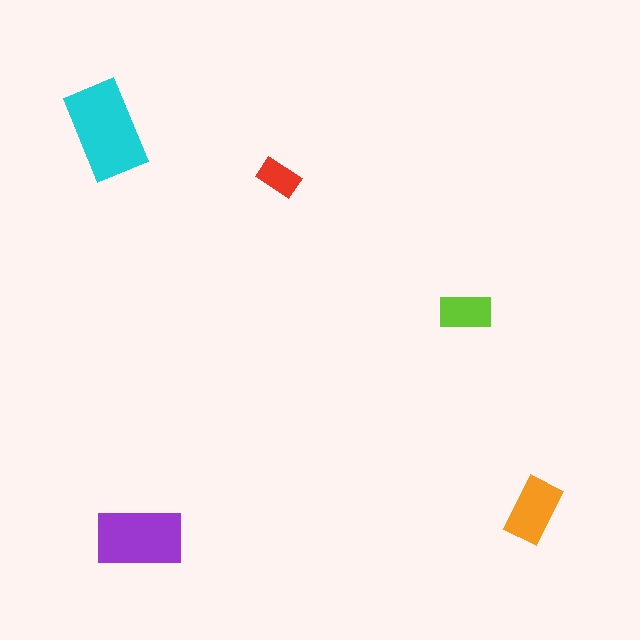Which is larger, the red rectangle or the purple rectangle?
The purple one.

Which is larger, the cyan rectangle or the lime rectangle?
The cyan one.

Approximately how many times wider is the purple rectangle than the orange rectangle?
About 1.5 times wider.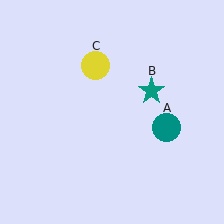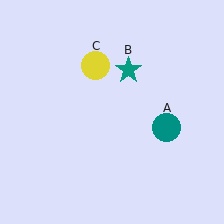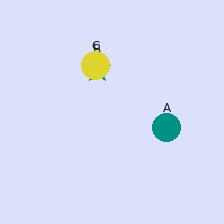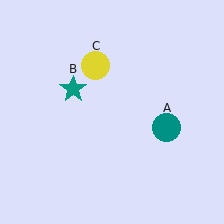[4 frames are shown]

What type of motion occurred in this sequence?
The teal star (object B) rotated counterclockwise around the center of the scene.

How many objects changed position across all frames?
1 object changed position: teal star (object B).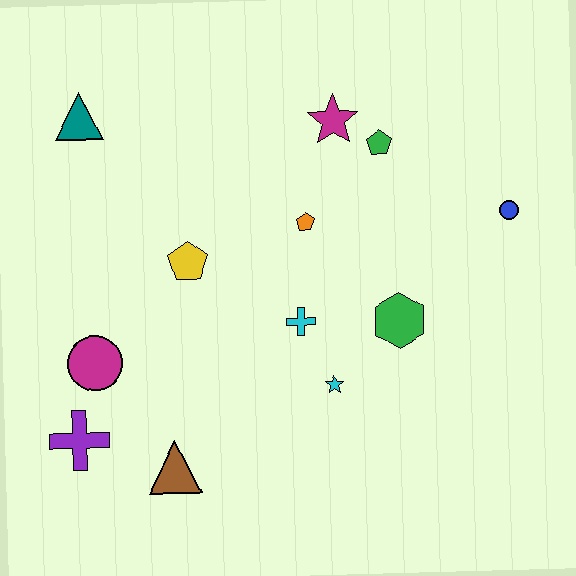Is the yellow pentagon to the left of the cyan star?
Yes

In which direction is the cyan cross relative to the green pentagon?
The cyan cross is below the green pentagon.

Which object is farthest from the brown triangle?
The blue circle is farthest from the brown triangle.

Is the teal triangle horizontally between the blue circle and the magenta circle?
No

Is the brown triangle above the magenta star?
No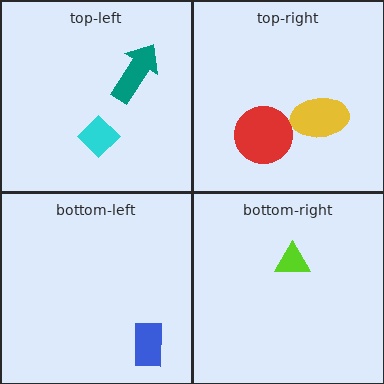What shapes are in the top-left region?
The cyan diamond, the teal arrow.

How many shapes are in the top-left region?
2.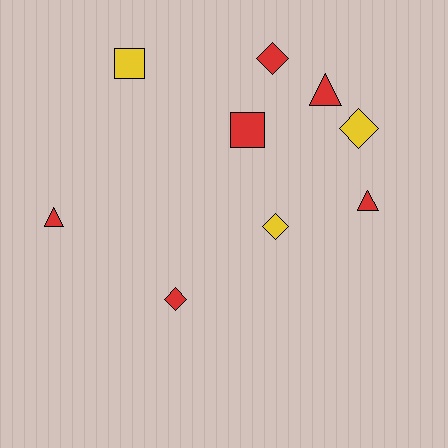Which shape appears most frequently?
Diamond, with 4 objects.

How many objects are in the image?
There are 9 objects.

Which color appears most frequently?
Red, with 6 objects.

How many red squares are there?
There is 1 red square.